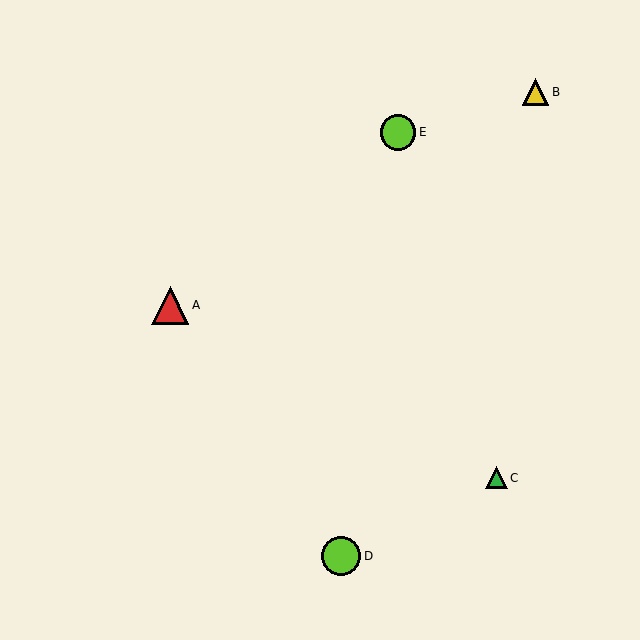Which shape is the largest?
The lime circle (labeled D) is the largest.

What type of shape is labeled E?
Shape E is a lime circle.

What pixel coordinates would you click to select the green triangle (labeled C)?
Click at (497, 478) to select the green triangle C.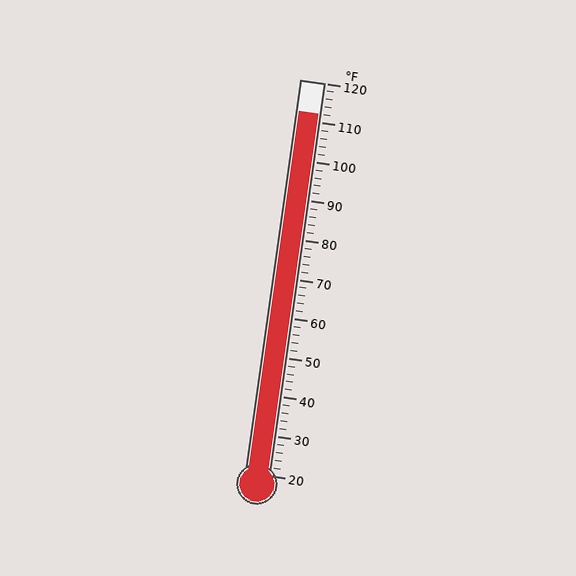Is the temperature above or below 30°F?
The temperature is above 30°F.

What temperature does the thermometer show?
The thermometer shows approximately 112°F.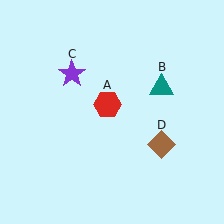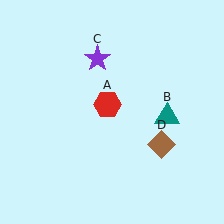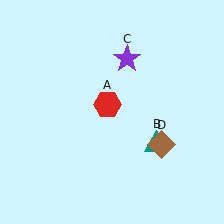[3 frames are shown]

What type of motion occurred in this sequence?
The teal triangle (object B), purple star (object C) rotated clockwise around the center of the scene.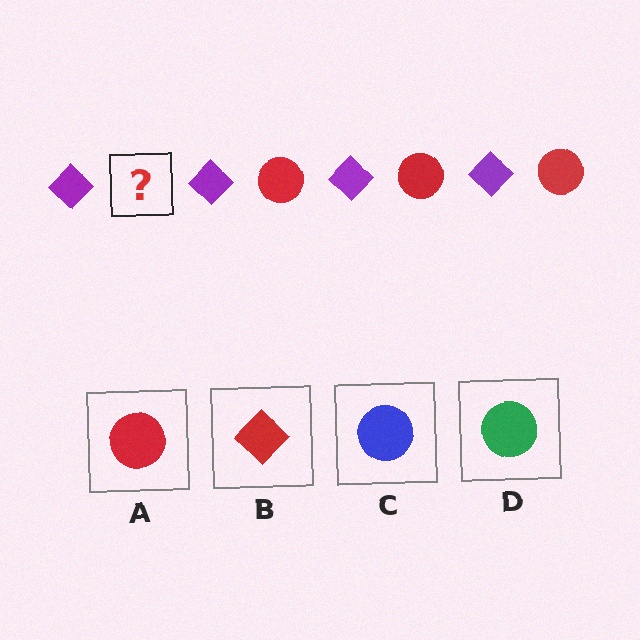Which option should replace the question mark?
Option A.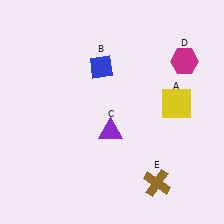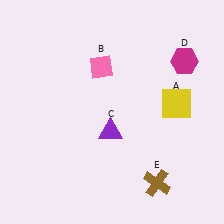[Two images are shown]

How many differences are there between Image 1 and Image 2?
There is 1 difference between the two images.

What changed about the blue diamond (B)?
In Image 1, B is blue. In Image 2, it changed to pink.